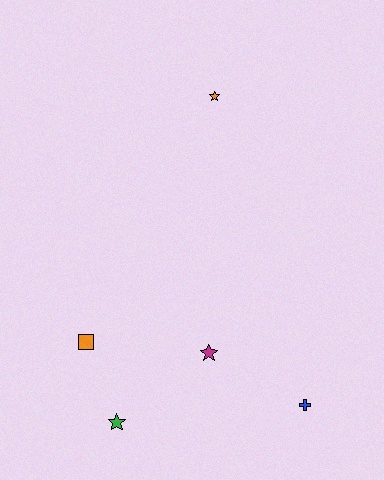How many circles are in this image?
There are no circles.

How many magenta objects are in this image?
There is 1 magenta object.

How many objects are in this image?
There are 5 objects.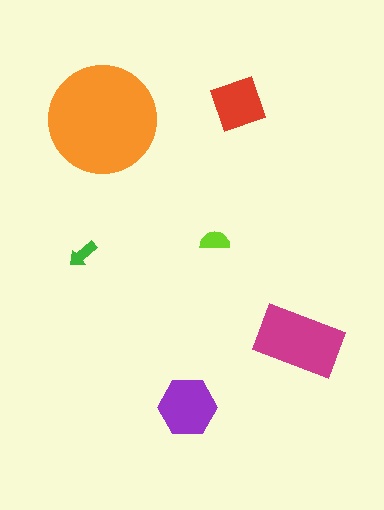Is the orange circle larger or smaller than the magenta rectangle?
Larger.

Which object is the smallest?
The green arrow.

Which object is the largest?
The orange circle.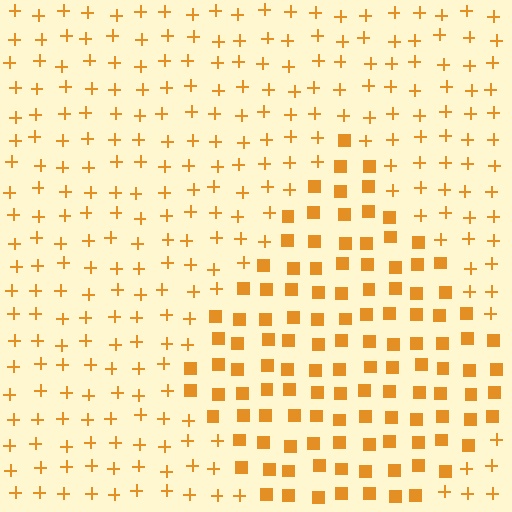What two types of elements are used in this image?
The image uses squares inside the diamond region and plus signs outside it.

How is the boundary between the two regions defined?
The boundary is defined by a change in element shape: squares inside vs. plus signs outside. All elements share the same color and spacing.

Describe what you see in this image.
The image is filled with small orange elements arranged in a uniform grid. A diamond-shaped region contains squares, while the surrounding area contains plus signs. The boundary is defined purely by the change in element shape.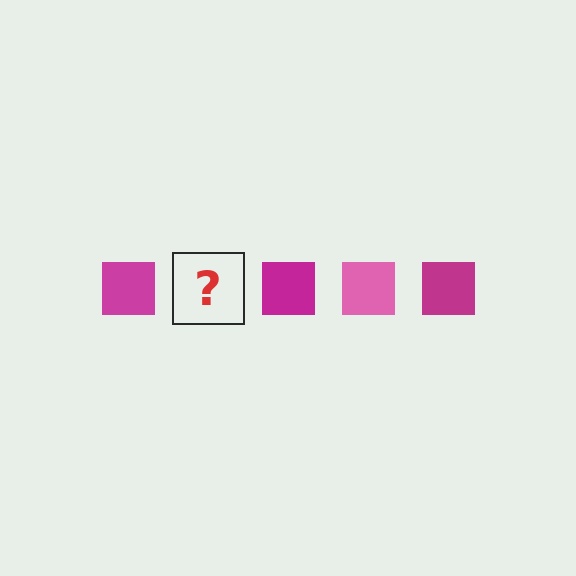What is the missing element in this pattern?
The missing element is a pink square.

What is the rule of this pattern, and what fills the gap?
The rule is that the pattern cycles through magenta, pink squares. The gap should be filled with a pink square.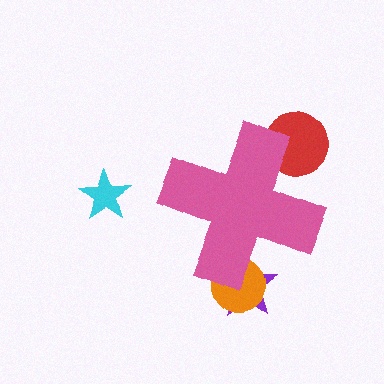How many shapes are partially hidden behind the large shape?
3 shapes are partially hidden.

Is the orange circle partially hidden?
Yes, the orange circle is partially hidden behind the pink cross.